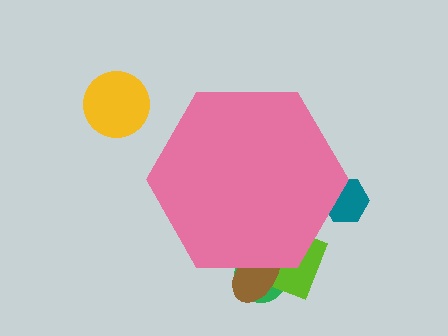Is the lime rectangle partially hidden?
Yes, the lime rectangle is partially hidden behind the pink hexagon.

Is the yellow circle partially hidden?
No, the yellow circle is fully visible.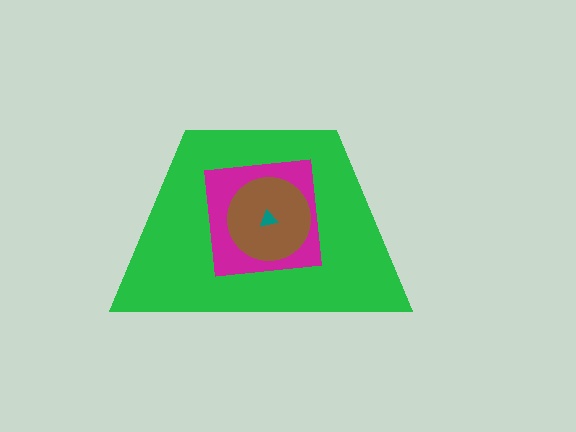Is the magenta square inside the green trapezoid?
Yes.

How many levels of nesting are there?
4.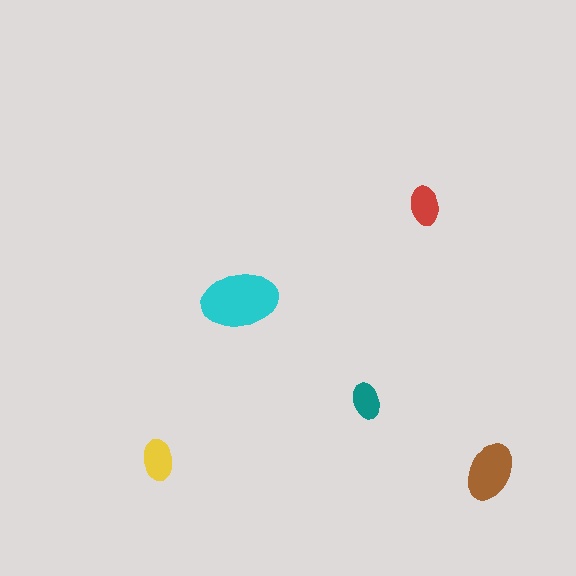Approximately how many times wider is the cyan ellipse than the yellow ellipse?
About 2 times wider.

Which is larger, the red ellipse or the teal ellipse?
The red one.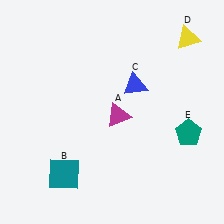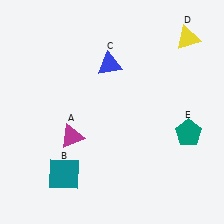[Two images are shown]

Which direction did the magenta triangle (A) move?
The magenta triangle (A) moved left.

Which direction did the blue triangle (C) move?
The blue triangle (C) moved left.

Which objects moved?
The objects that moved are: the magenta triangle (A), the blue triangle (C).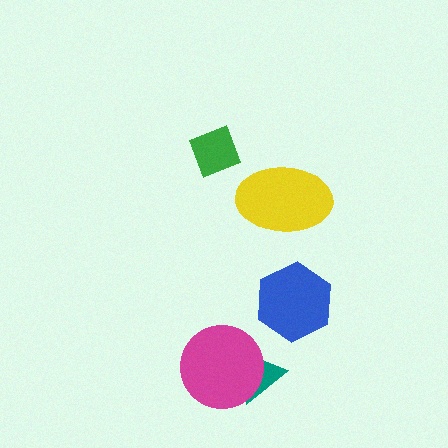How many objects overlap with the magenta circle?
1 object overlaps with the magenta circle.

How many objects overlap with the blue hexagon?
0 objects overlap with the blue hexagon.